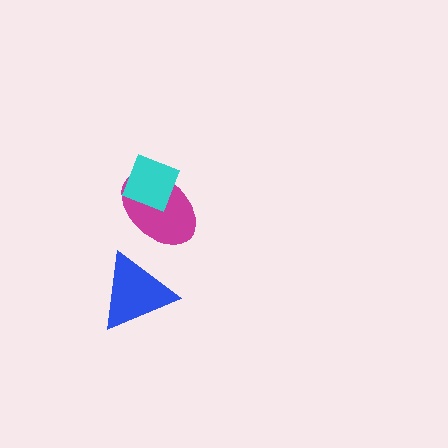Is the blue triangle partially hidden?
No, no other shape covers it.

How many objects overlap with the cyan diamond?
1 object overlaps with the cyan diamond.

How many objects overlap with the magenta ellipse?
1 object overlaps with the magenta ellipse.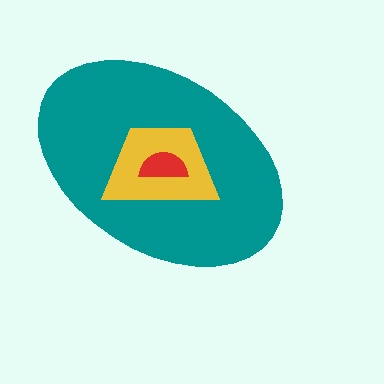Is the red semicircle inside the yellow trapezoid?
Yes.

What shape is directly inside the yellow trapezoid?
The red semicircle.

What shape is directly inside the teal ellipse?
The yellow trapezoid.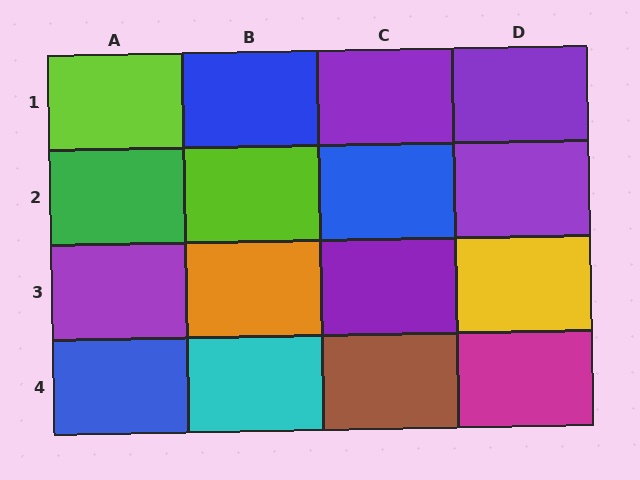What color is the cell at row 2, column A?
Green.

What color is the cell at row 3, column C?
Purple.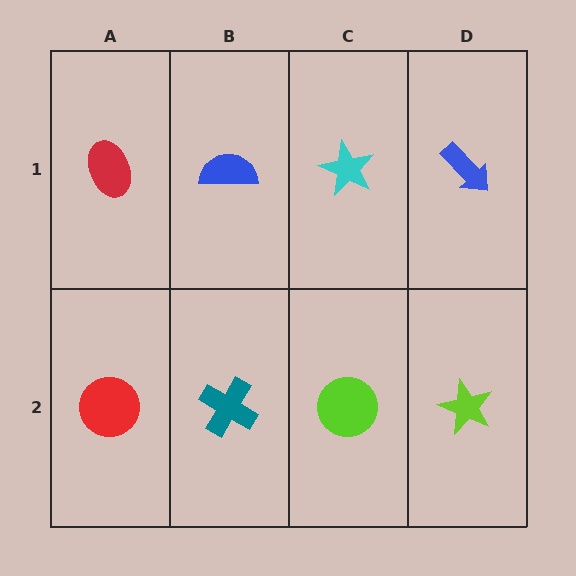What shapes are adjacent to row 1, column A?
A red circle (row 2, column A), a blue semicircle (row 1, column B).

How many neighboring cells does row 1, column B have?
3.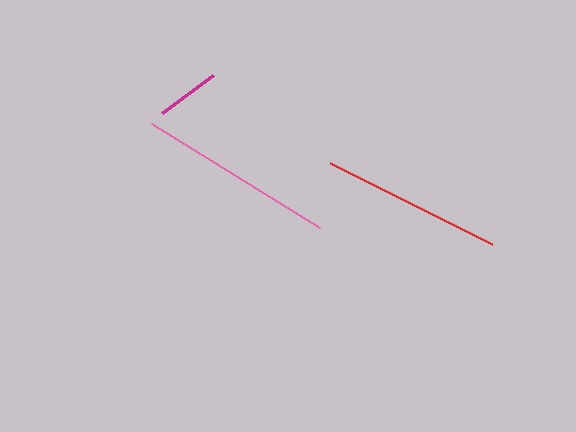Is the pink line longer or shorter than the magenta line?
The pink line is longer than the magenta line.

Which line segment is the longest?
The pink line is the longest at approximately 198 pixels.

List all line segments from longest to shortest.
From longest to shortest: pink, red, magenta.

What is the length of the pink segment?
The pink segment is approximately 198 pixels long.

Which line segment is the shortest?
The magenta line is the shortest at approximately 63 pixels.